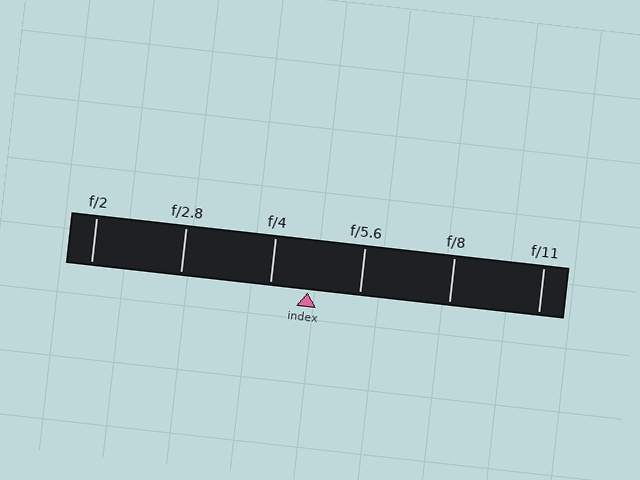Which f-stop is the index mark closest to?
The index mark is closest to f/4.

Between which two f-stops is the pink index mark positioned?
The index mark is between f/4 and f/5.6.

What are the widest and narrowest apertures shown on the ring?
The widest aperture shown is f/2 and the narrowest is f/11.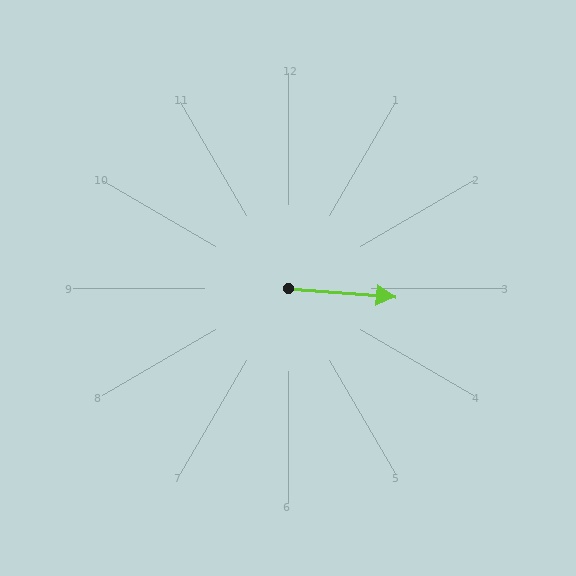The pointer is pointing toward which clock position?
Roughly 3 o'clock.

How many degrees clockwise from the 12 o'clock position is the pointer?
Approximately 94 degrees.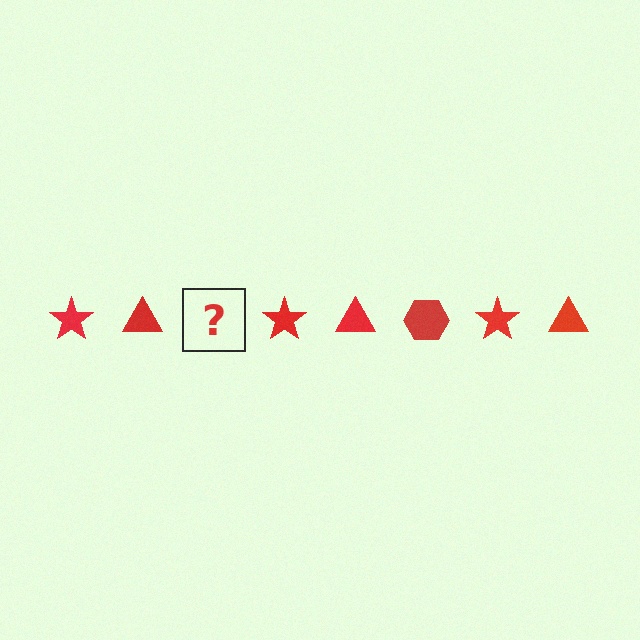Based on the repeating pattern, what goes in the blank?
The blank should be a red hexagon.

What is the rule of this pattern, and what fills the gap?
The rule is that the pattern cycles through star, triangle, hexagon shapes in red. The gap should be filled with a red hexagon.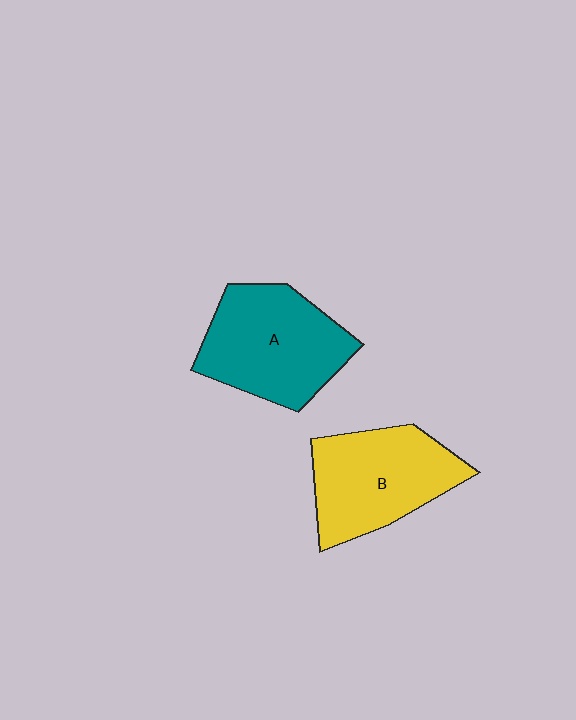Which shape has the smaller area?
Shape B (yellow).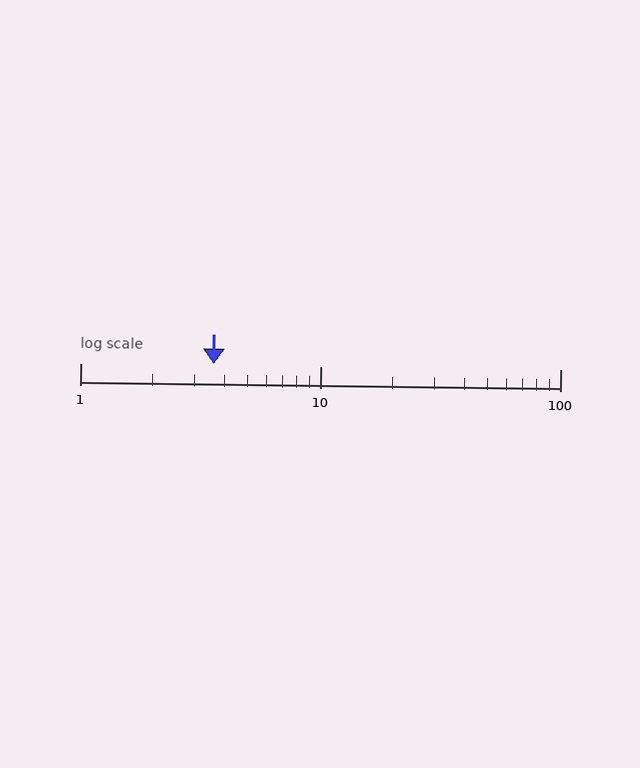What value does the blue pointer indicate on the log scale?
The pointer indicates approximately 3.6.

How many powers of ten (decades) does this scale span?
The scale spans 2 decades, from 1 to 100.